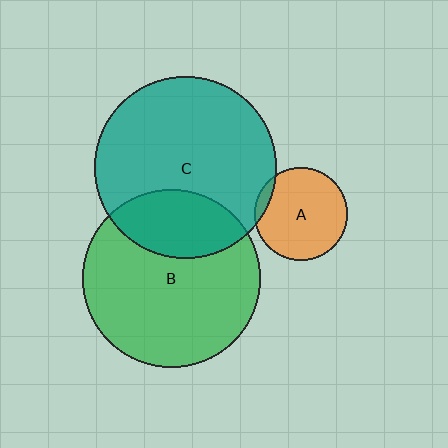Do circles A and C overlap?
Yes.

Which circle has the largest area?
Circle C (teal).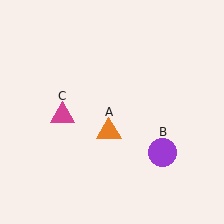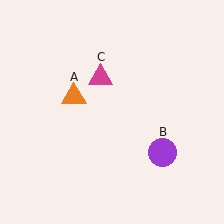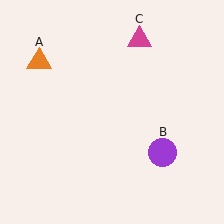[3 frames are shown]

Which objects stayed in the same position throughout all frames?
Purple circle (object B) remained stationary.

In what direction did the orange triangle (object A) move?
The orange triangle (object A) moved up and to the left.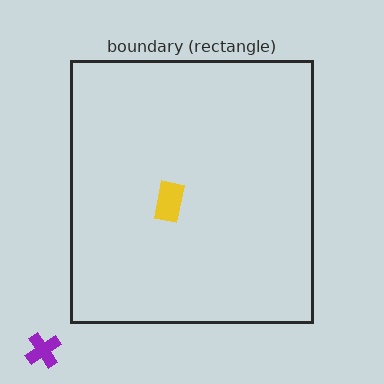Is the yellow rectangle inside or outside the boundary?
Inside.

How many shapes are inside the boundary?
1 inside, 1 outside.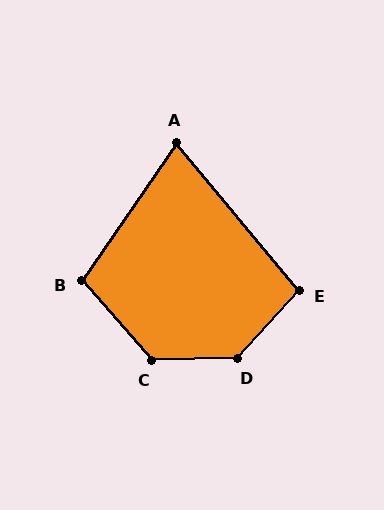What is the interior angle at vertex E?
Approximately 98 degrees (obtuse).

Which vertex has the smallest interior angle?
A, at approximately 74 degrees.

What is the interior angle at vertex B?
Approximately 104 degrees (obtuse).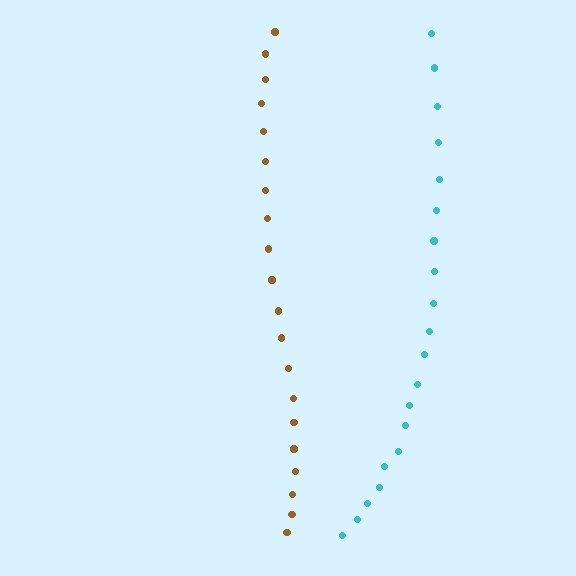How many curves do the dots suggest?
There are 2 distinct paths.